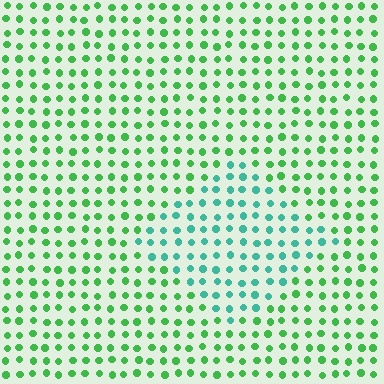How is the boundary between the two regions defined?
The boundary is defined purely by a slight shift in hue (about 41 degrees). Spacing, size, and orientation are identical on both sides.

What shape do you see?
I see a diamond.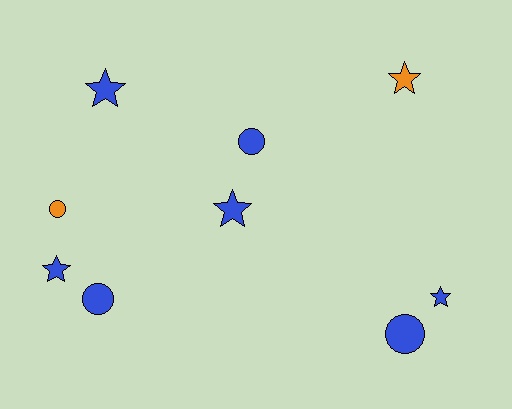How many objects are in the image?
There are 9 objects.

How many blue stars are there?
There are 4 blue stars.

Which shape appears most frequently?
Star, with 5 objects.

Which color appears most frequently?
Blue, with 7 objects.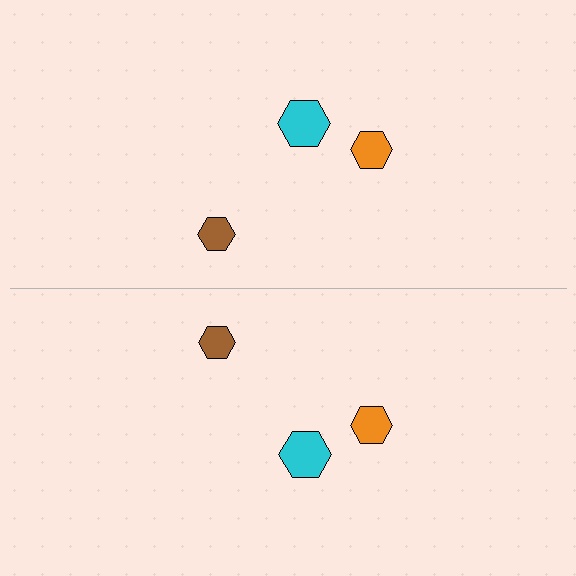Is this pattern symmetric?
Yes, this pattern has bilateral (reflection) symmetry.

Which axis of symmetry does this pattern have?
The pattern has a horizontal axis of symmetry running through the center of the image.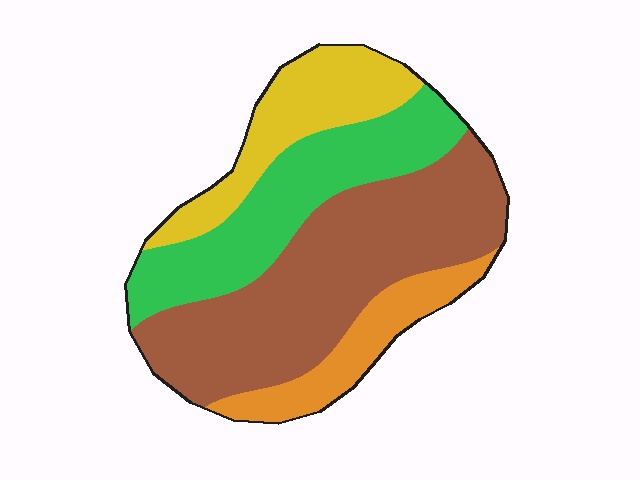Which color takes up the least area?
Orange, at roughly 15%.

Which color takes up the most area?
Brown, at roughly 45%.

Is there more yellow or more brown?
Brown.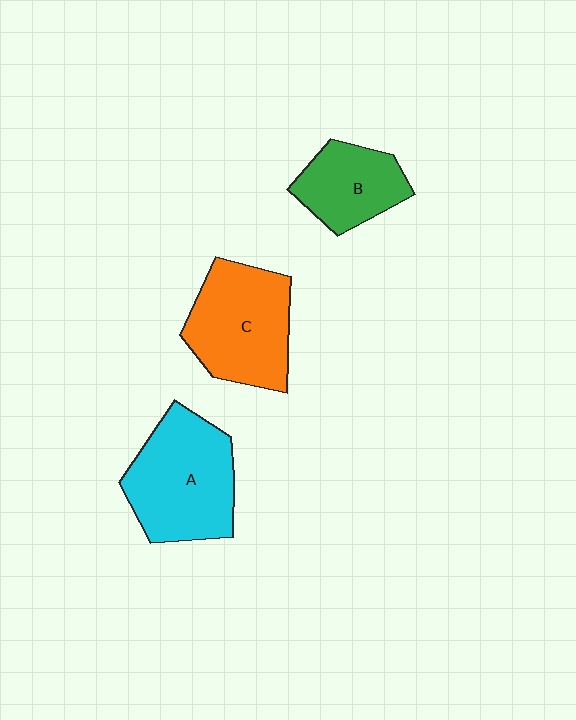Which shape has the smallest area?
Shape B (green).